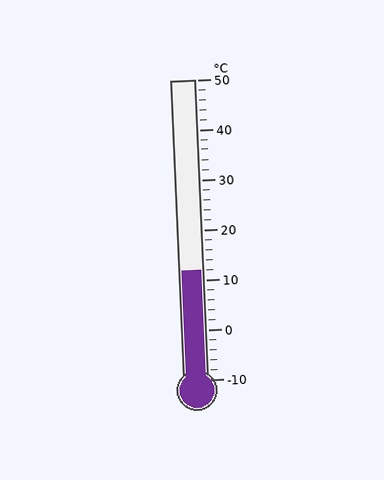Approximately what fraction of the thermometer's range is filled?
The thermometer is filled to approximately 35% of its range.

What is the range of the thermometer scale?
The thermometer scale ranges from -10°C to 50°C.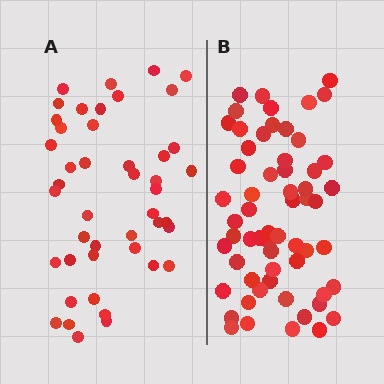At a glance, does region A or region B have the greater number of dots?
Region B (the right region) has more dots.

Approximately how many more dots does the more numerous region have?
Region B has approximately 15 more dots than region A.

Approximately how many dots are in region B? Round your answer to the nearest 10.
About 60 dots.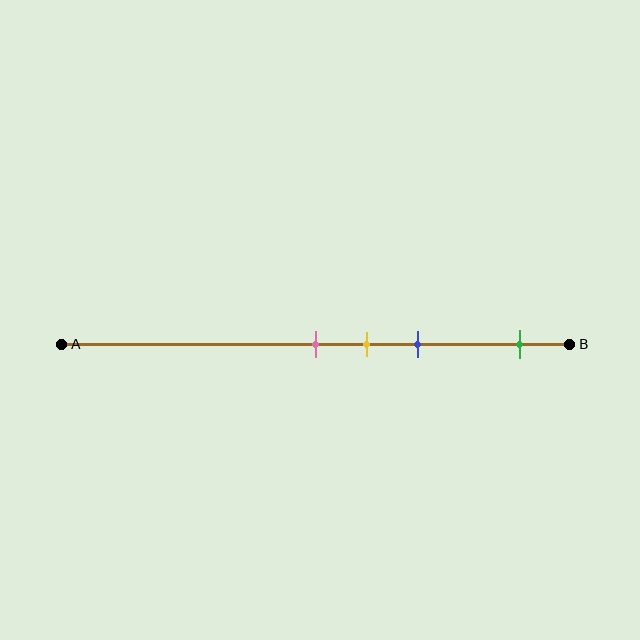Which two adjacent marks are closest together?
The pink and yellow marks are the closest adjacent pair.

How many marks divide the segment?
There are 4 marks dividing the segment.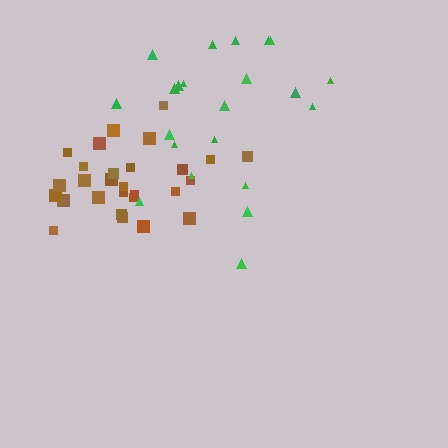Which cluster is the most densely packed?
Brown.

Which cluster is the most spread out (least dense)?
Green.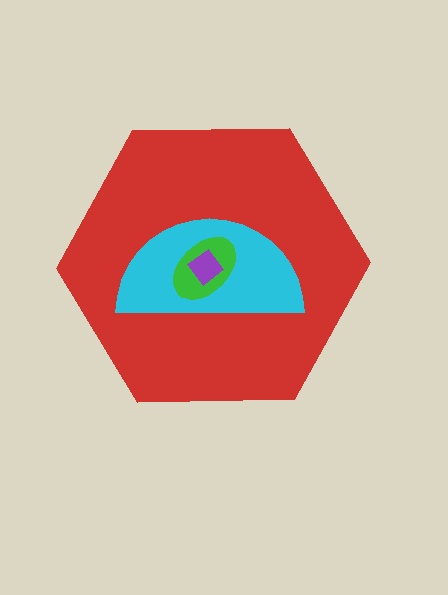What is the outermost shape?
The red hexagon.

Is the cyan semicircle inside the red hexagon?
Yes.